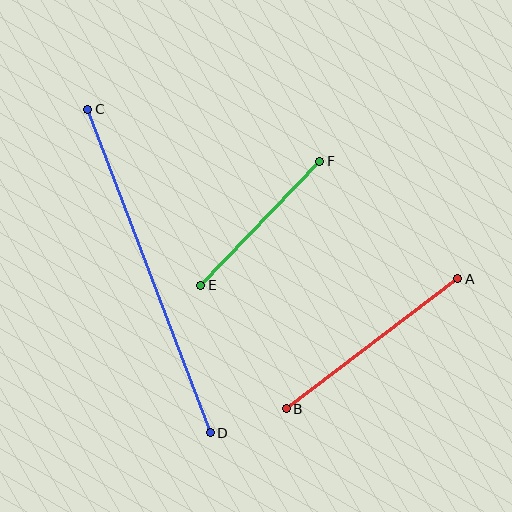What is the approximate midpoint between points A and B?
The midpoint is at approximately (372, 344) pixels.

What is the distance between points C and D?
The distance is approximately 346 pixels.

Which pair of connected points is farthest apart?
Points C and D are farthest apart.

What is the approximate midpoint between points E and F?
The midpoint is at approximately (260, 223) pixels.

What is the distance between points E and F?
The distance is approximately 172 pixels.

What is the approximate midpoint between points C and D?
The midpoint is at approximately (149, 271) pixels.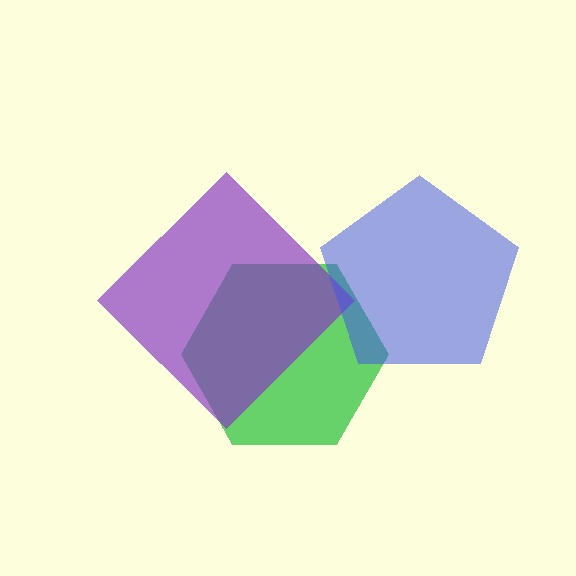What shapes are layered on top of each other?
The layered shapes are: a green hexagon, a purple diamond, a blue pentagon.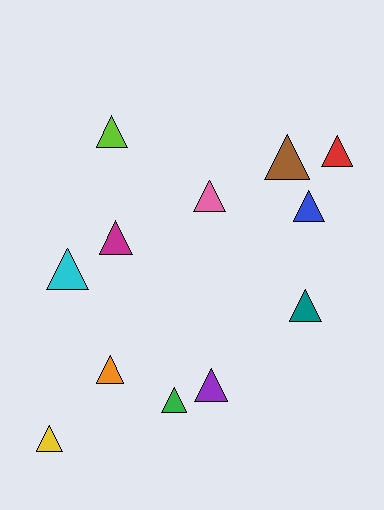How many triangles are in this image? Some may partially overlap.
There are 12 triangles.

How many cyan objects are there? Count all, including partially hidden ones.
There is 1 cyan object.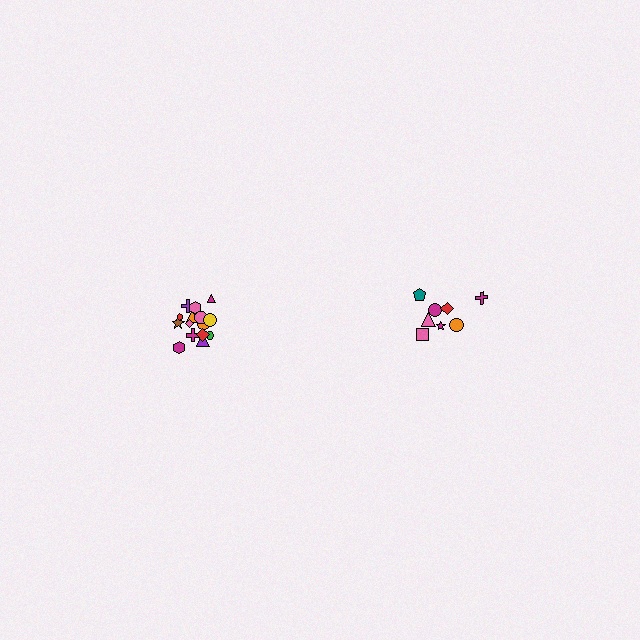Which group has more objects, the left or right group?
The left group.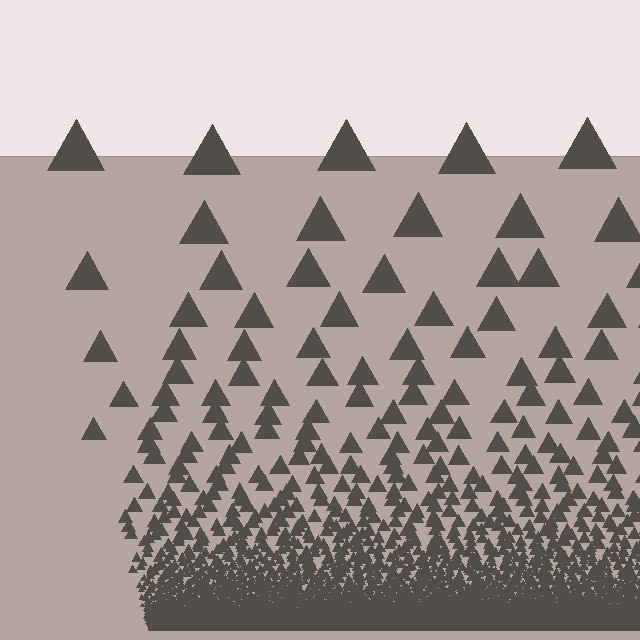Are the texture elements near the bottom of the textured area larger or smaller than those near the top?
Smaller. The gradient is inverted — elements near the bottom are smaller and denser.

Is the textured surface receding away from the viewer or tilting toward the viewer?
The surface appears to tilt toward the viewer. Texture elements get larger and sparser toward the top.